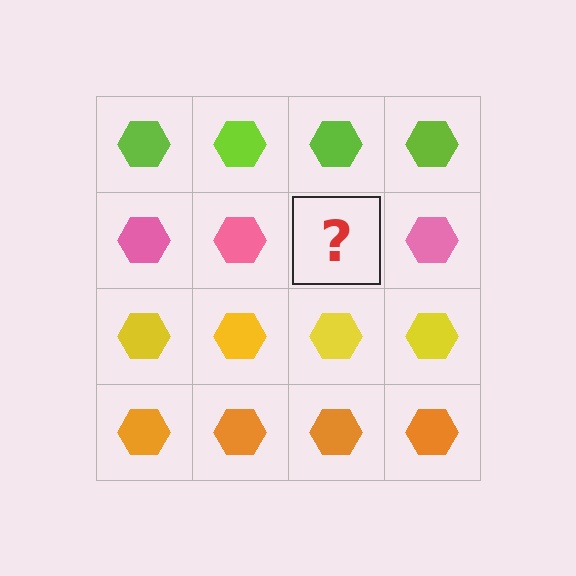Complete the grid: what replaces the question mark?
The question mark should be replaced with a pink hexagon.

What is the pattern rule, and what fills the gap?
The rule is that each row has a consistent color. The gap should be filled with a pink hexagon.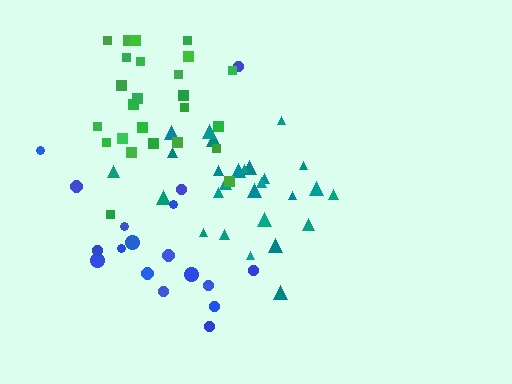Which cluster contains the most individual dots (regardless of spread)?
Teal (27).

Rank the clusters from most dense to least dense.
green, teal, blue.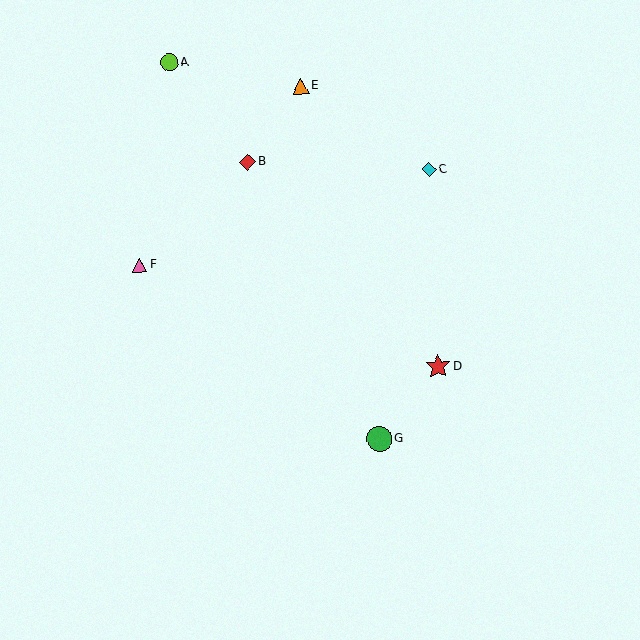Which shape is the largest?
The green circle (labeled G) is the largest.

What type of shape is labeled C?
Shape C is a cyan diamond.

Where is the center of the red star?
The center of the red star is at (438, 366).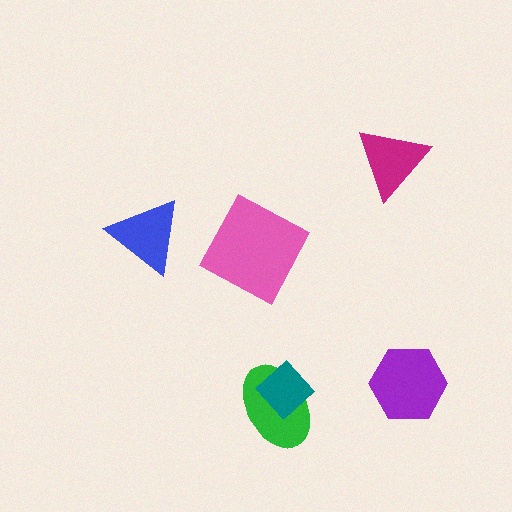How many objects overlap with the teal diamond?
1 object overlaps with the teal diamond.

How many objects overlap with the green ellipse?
1 object overlaps with the green ellipse.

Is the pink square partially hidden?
No, no other shape covers it.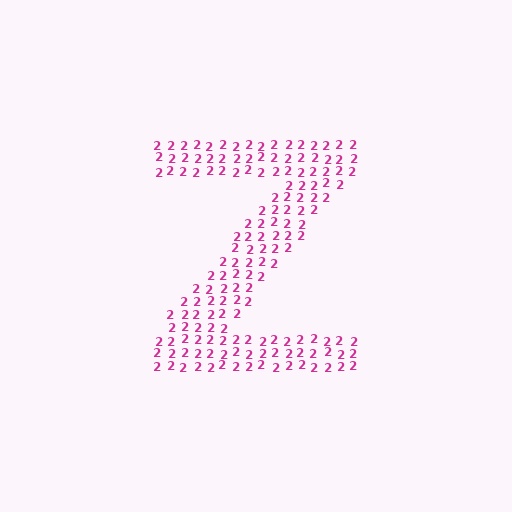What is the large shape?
The large shape is the letter Z.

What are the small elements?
The small elements are digit 2's.